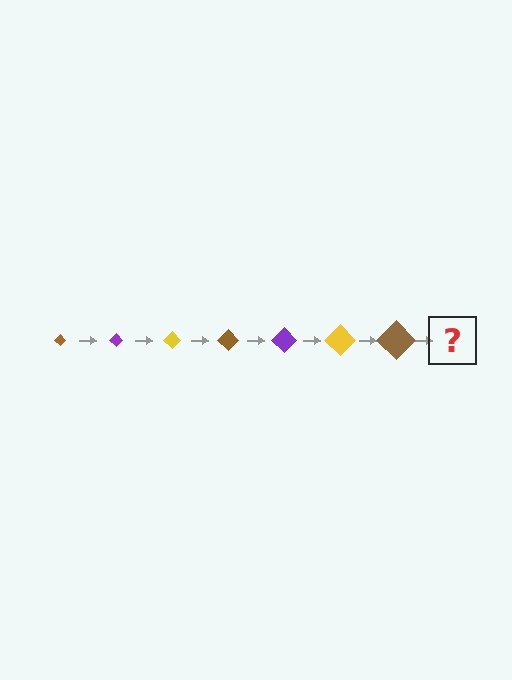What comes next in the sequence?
The next element should be a purple diamond, larger than the previous one.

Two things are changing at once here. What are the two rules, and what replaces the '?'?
The two rules are that the diamond grows larger each step and the color cycles through brown, purple, and yellow. The '?' should be a purple diamond, larger than the previous one.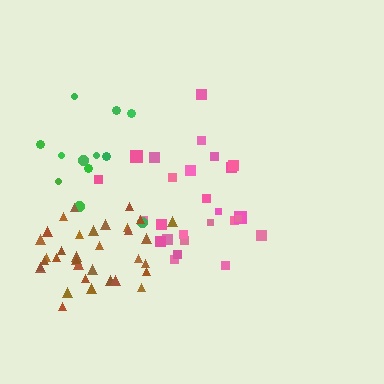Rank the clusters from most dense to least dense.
brown, green, pink.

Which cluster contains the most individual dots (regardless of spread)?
Brown (35).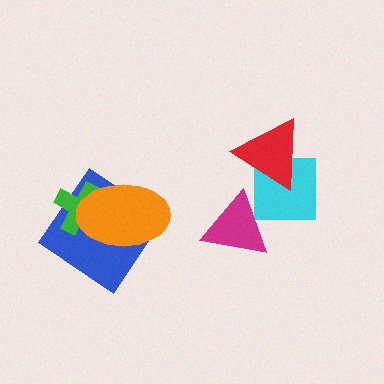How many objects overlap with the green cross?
2 objects overlap with the green cross.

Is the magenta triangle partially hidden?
No, no other shape covers it.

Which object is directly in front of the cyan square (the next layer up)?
The red triangle is directly in front of the cyan square.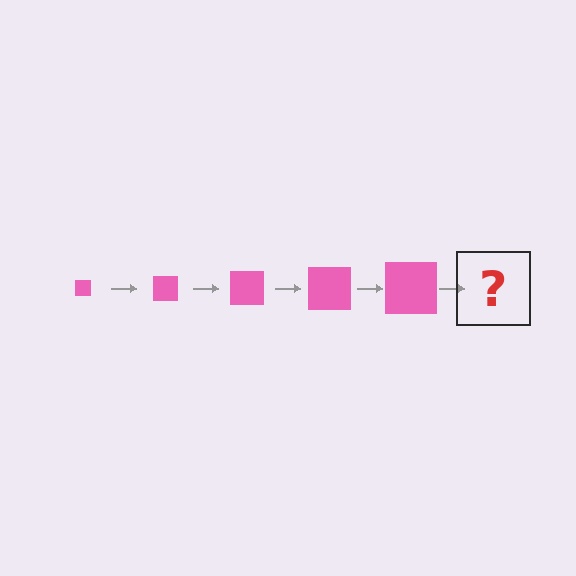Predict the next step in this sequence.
The next step is a pink square, larger than the previous one.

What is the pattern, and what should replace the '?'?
The pattern is that the square gets progressively larger each step. The '?' should be a pink square, larger than the previous one.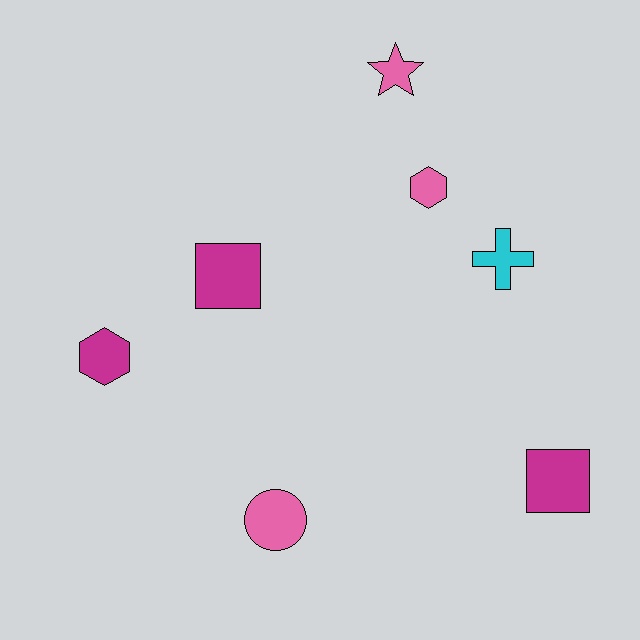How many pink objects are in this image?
There are 3 pink objects.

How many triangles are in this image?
There are no triangles.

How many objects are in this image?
There are 7 objects.